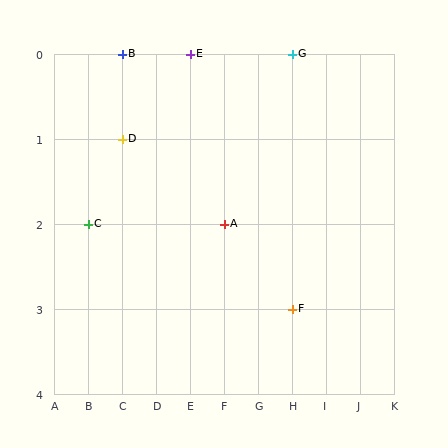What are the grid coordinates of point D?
Point D is at grid coordinates (C, 1).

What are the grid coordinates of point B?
Point B is at grid coordinates (C, 0).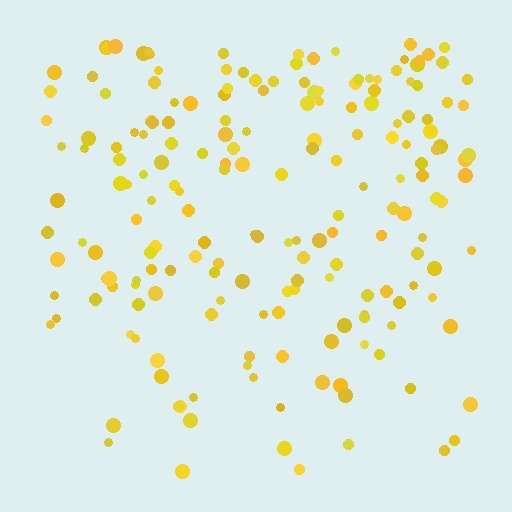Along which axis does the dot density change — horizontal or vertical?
Vertical.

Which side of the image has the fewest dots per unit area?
The bottom.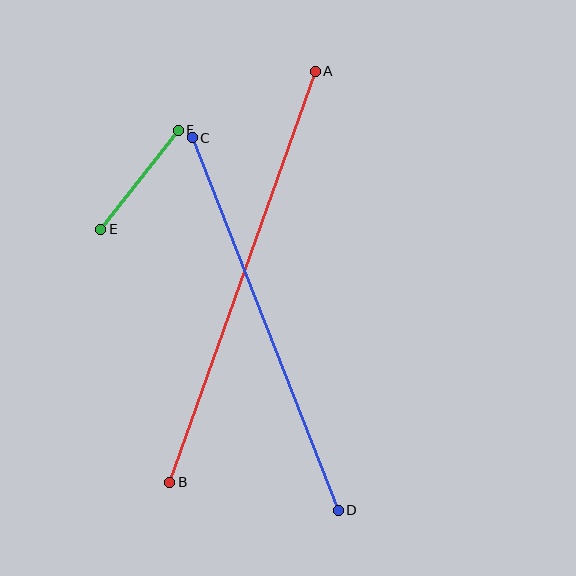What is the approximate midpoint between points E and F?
The midpoint is at approximately (140, 180) pixels.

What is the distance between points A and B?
The distance is approximately 436 pixels.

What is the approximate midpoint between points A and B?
The midpoint is at approximately (243, 277) pixels.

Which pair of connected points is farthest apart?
Points A and B are farthest apart.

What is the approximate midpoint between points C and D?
The midpoint is at approximately (265, 324) pixels.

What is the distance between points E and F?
The distance is approximately 126 pixels.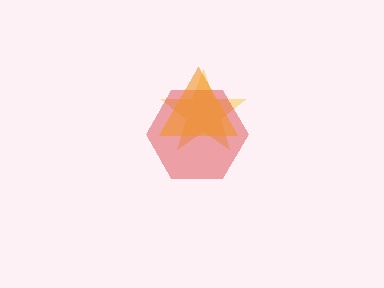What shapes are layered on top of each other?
The layered shapes are: a yellow star, a red hexagon, an orange triangle.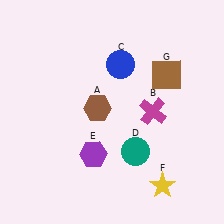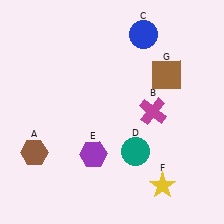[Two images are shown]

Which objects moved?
The objects that moved are: the brown hexagon (A), the blue circle (C).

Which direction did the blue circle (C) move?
The blue circle (C) moved up.